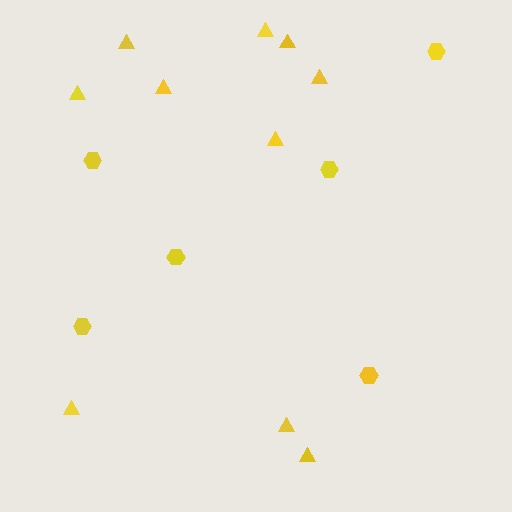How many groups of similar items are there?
There are 2 groups: one group of hexagons (6) and one group of triangles (10).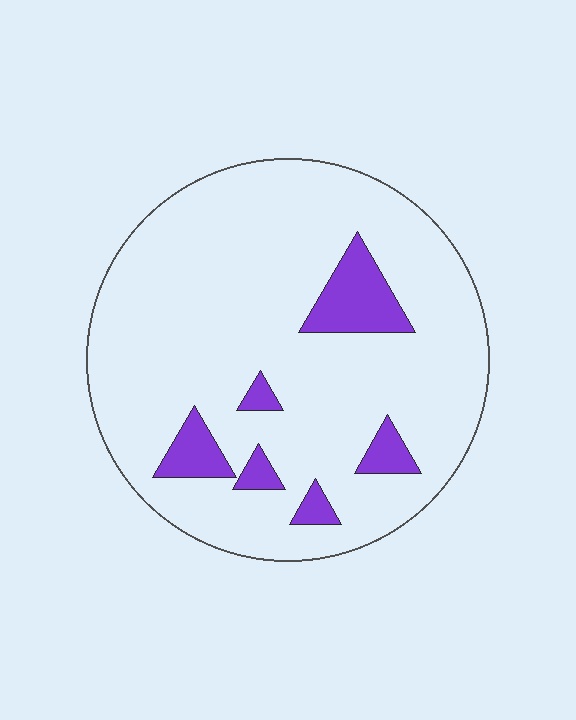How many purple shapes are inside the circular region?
6.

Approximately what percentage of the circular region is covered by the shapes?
Approximately 10%.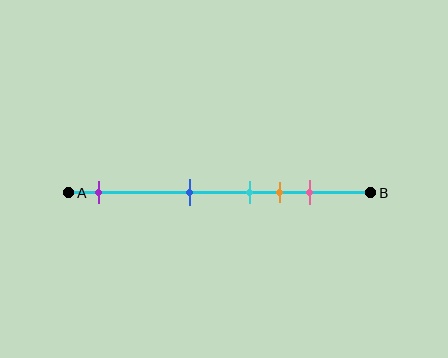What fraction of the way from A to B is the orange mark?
The orange mark is approximately 70% (0.7) of the way from A to B.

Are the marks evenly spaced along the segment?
No, the marks are not evenly spaced.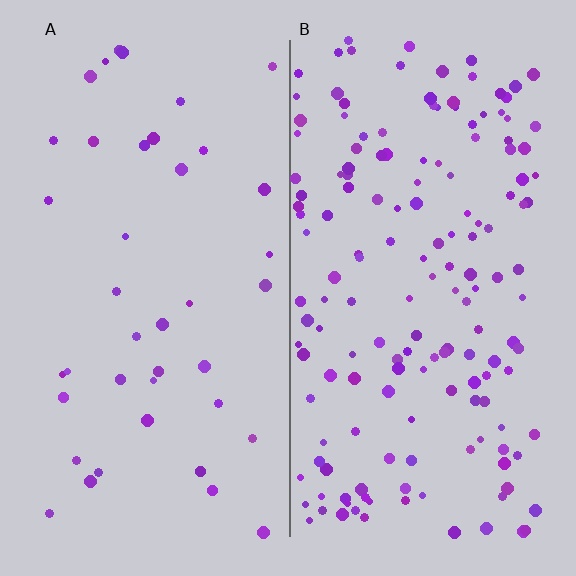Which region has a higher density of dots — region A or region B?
B (the right).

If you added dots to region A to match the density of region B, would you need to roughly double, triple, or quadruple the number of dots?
Approximately quadruple.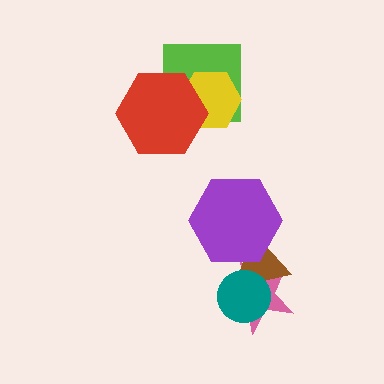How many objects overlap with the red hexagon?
2 objects overlap with the red hexagon.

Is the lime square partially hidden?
Yes, it is partially covered by another shape.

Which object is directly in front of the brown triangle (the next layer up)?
The teal circle is directly in front of the brown triangle.